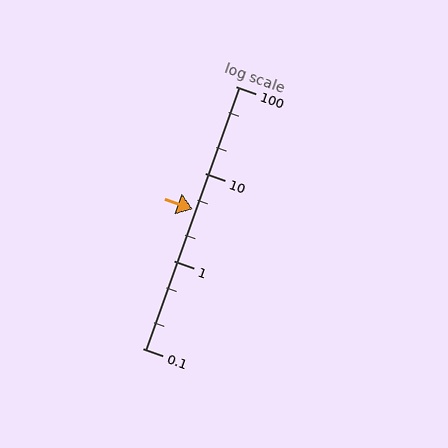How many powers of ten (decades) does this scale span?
The scale spans 3 decades, from 0.1 to 100.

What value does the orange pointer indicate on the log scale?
The pointer indicates approximately 3.9.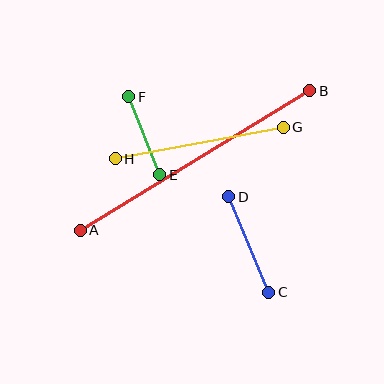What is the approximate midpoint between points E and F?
The midpoint is at approximately (144, 136) pixels.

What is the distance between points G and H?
The distance is approximately 171 pixels.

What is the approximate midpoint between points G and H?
The midpoint is at approximately (199, 143) pixels.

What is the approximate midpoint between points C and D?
The midpoint is at approximately (249, 244) pixels.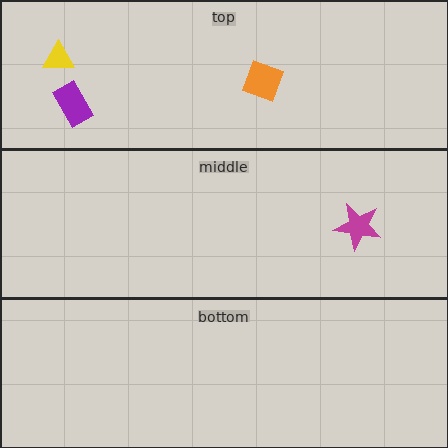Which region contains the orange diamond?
The top region.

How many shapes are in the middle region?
1.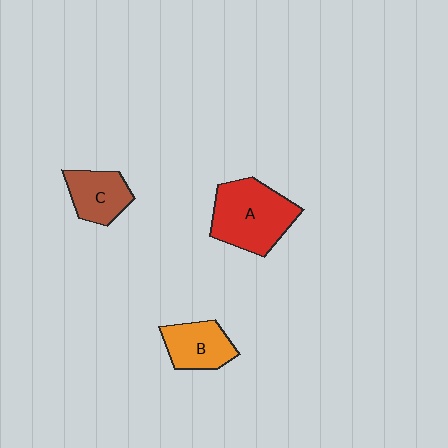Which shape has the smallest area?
Shape C (brown).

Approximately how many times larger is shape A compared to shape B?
Approximately 1.6 times.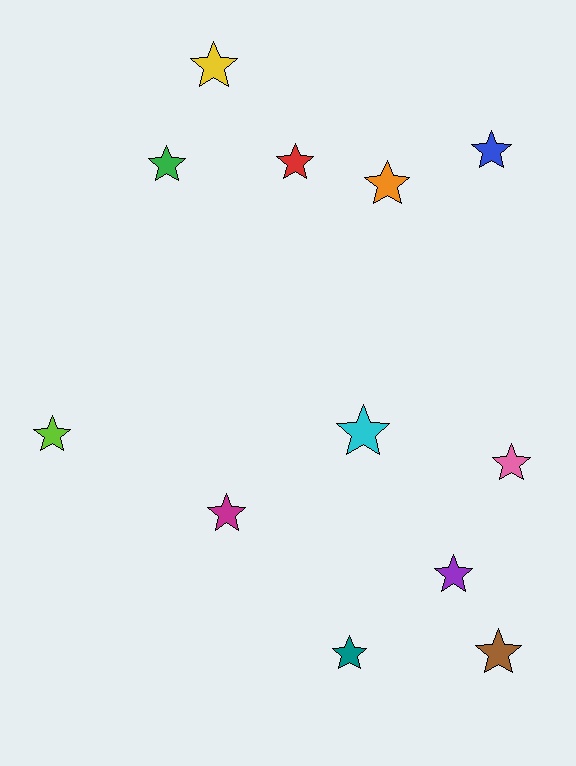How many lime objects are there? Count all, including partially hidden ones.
There is 1 lime object.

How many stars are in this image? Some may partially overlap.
There are 12 stars.